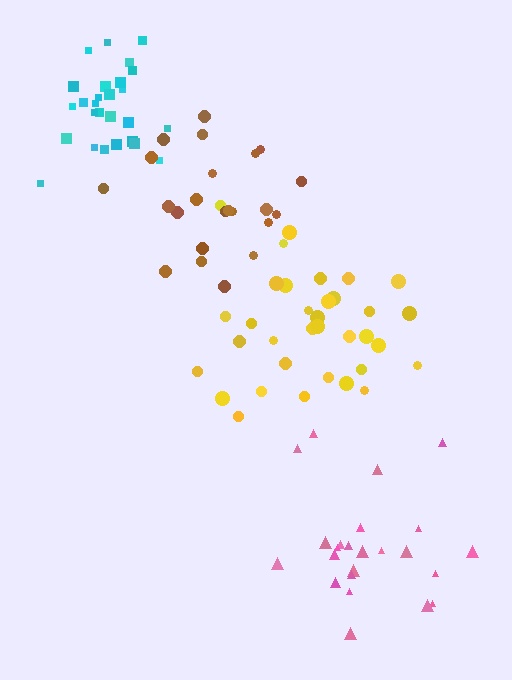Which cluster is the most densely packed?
Cyan.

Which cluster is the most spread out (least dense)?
Pink.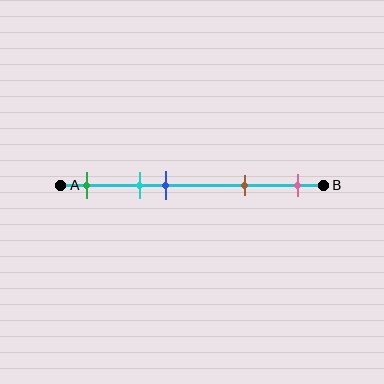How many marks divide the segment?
There are 5 marks dividing the segment.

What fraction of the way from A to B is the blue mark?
The blue mark is approximately 40% (0.4) of the way from A to B.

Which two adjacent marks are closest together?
The cyan and blue marks are the closest adjacent pair.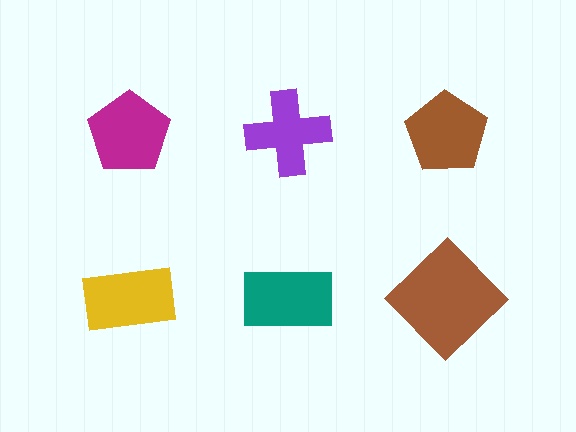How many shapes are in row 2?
3 shapes.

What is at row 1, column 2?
A purple cross.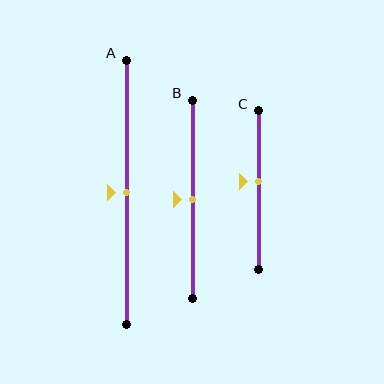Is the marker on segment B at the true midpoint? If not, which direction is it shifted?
Yes, the marker on segment B is at the true midpoint.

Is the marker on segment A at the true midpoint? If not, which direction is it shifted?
Yes, the marker on segment A is at the true midpoint.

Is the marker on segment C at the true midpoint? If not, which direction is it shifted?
No, the marker on segment C is shifted upward by about 5% of the segment length.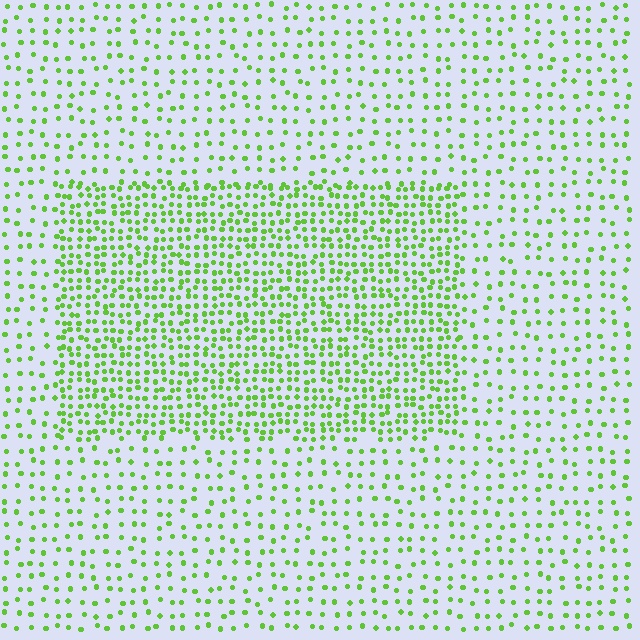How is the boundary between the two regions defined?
The boundary is defined by a change in element density (approximately 2.3x ratio). All elements are the same color, size, and shape.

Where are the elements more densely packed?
The elements are more densely packed inside the rectangle boundary.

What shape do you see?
I see a rectangle.